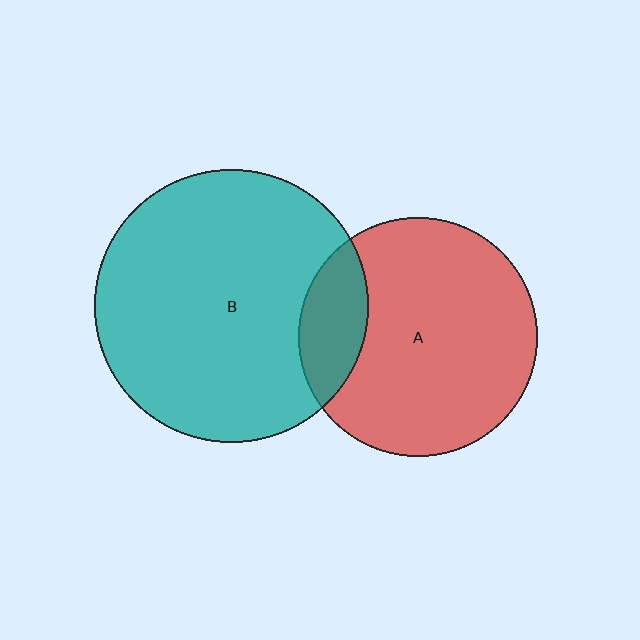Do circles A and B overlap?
Yes.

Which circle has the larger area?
Circle B (teal).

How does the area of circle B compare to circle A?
Approximately 1.3 times.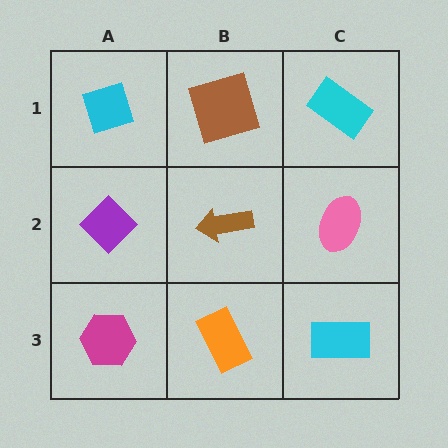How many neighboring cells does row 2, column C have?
3.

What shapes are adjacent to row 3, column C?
A pink ellipse (row 2, column C), an orange rectangle (row 3, column B).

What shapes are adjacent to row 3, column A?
A purple diamond (row 2, column A), an orange rectangle (row 3, column B).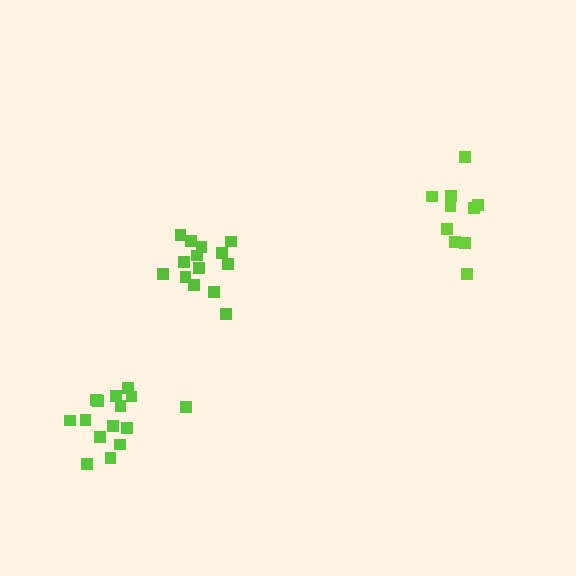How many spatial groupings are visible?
There are 3 spatial groupings.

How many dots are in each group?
Group 1: 14 dots, Group 2: 15 dots, Group 3: 10 dots (39 total).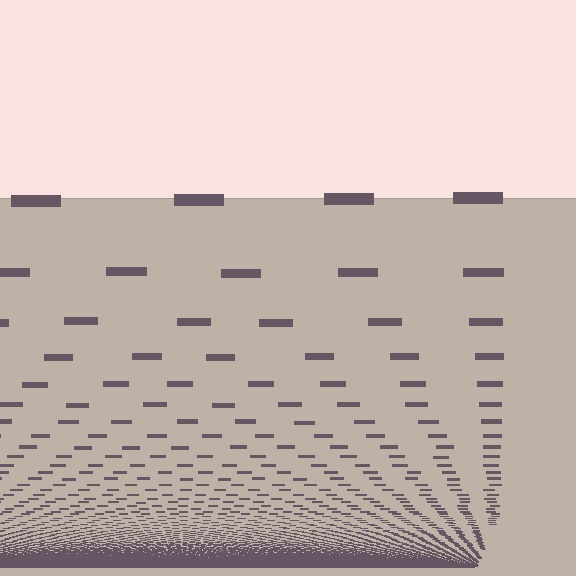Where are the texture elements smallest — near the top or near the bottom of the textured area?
Near the bottom.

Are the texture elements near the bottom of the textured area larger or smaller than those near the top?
Smaller. The gradient is inverted — elements near the bottom are smaller and denser.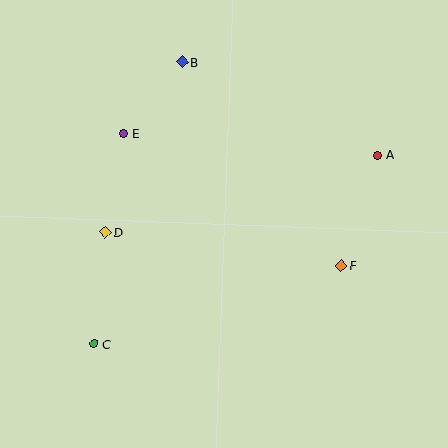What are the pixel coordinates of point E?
Point E is at (124, 134).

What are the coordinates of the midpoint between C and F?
The midpoint between C and F is at (218, 305).